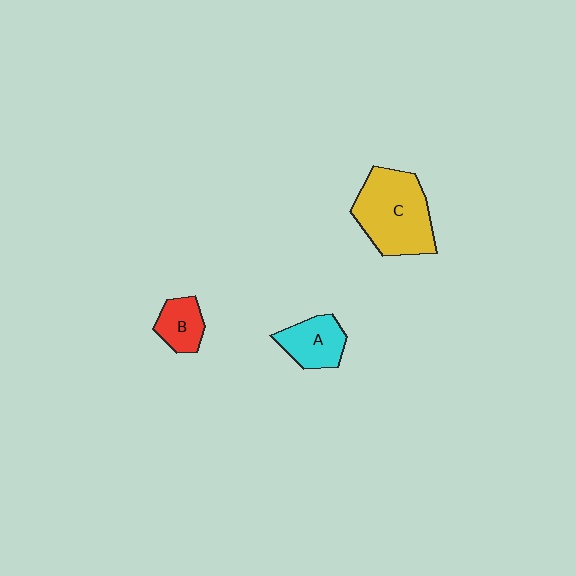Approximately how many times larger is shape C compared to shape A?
Approximately 1.9 times.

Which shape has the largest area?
Shape C (yellow).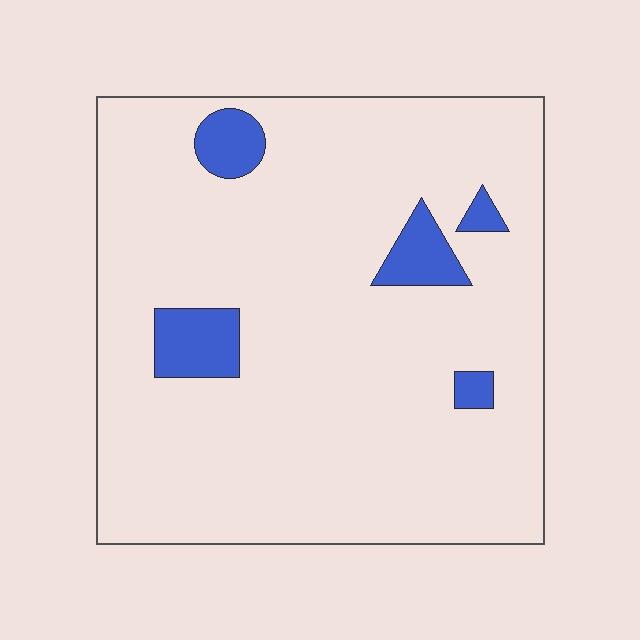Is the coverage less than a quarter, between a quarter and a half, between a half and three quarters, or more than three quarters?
Less than a quarter.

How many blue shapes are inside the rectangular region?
5.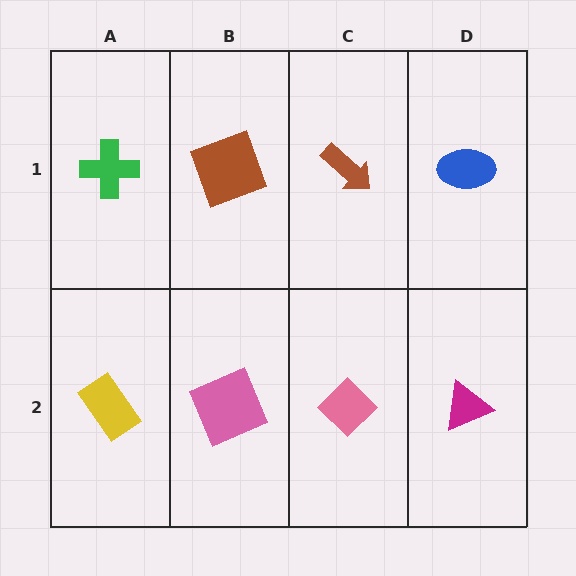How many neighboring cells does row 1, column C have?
3.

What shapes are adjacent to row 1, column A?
A yellow rectangle (row 2, column A), a brown square (row 1, column B).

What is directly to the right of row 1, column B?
A brown arrow.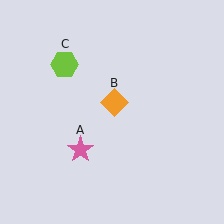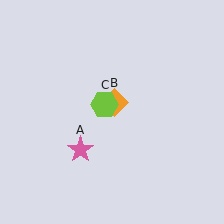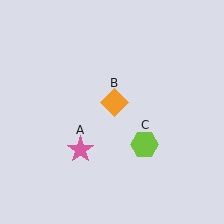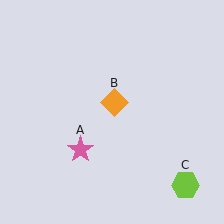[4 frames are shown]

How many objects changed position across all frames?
1 object changed position: lime hexagon (object C).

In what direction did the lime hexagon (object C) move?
The lime hexagon (object C) moved down and to the right.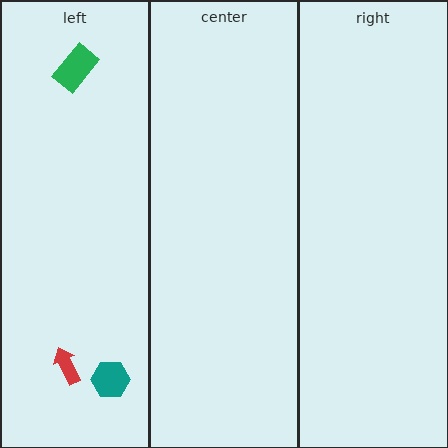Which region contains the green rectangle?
The left region.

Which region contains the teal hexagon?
The left region.